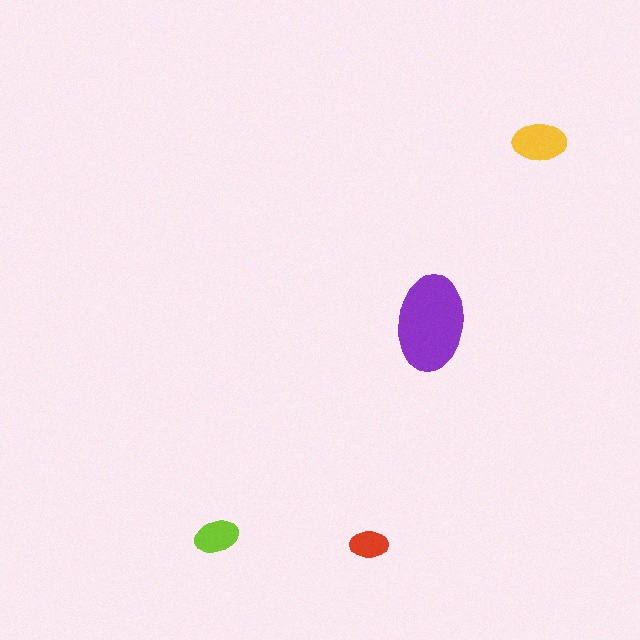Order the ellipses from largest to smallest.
the purple one, the yellow one, the lime one, the red one.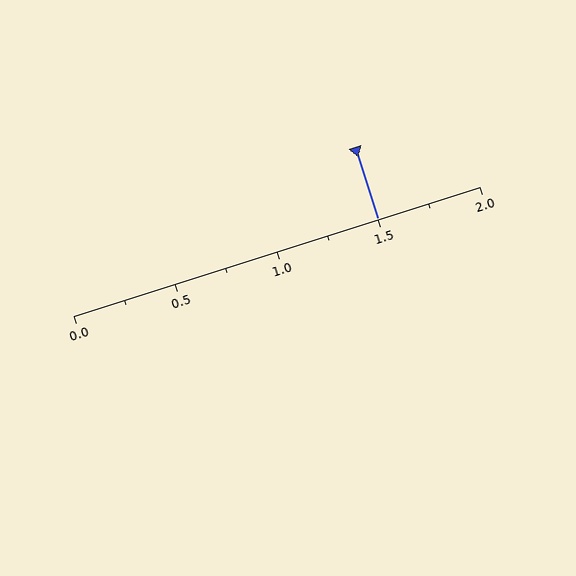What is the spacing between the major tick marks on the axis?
The major ticks are spaced 0.5 apart.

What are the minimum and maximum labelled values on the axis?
The axis runs from 0.0 to 2.0.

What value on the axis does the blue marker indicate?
The marker indicates approximately 1.5.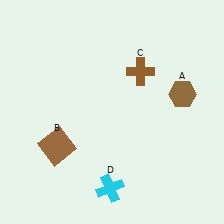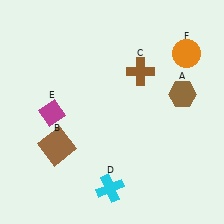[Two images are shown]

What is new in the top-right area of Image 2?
An orange circle (F) was added in the top-right area of Image 2.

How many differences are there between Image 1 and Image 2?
There are 2 differences between the two images.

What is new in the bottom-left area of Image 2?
A magenta diamond (E) was added in the bottom-left area of Image 2.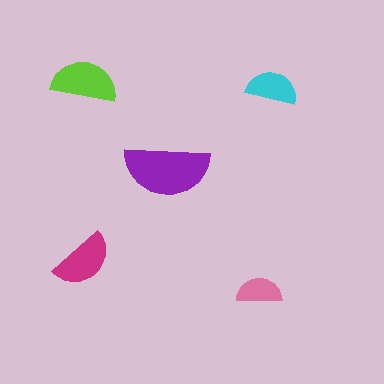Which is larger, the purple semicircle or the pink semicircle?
The purple one.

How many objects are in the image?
There are 5 objects in the image.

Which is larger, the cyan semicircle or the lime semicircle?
The lime one.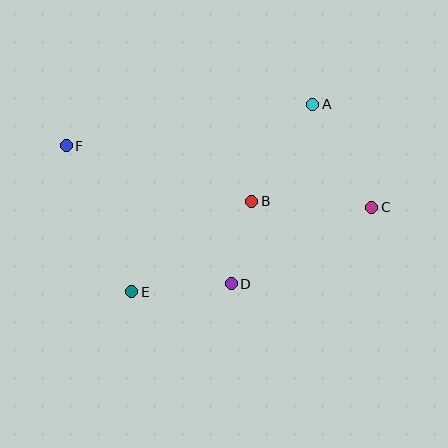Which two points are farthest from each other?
Points C and F are farthest from each other.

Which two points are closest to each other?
Points B and D are closest to each other.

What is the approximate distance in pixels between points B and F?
The distance between B and F is approximately 193 pixels.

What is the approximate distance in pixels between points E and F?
The distance between E and F is approximately 160 pixels.